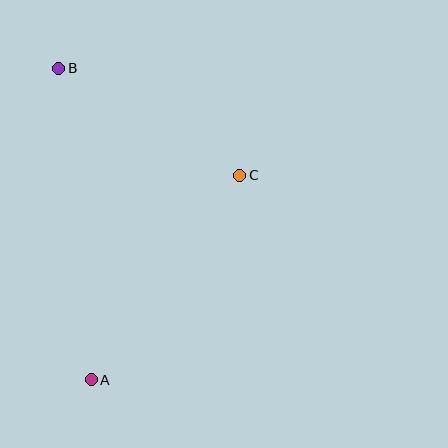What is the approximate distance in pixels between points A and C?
The distance between A and C is approximately 253 pixels.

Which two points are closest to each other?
Points B and C are closest to each other.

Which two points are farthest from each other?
Points A and B are farthest from each other.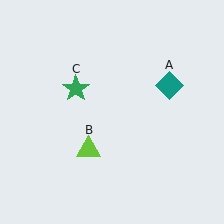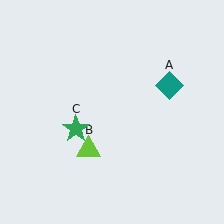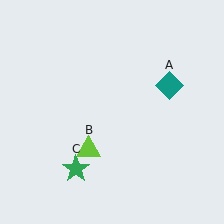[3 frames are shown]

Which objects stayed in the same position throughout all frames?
Teal diamond (object A) and lime triangle (object B) remained stationary.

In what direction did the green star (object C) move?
The green star (object C) moved down.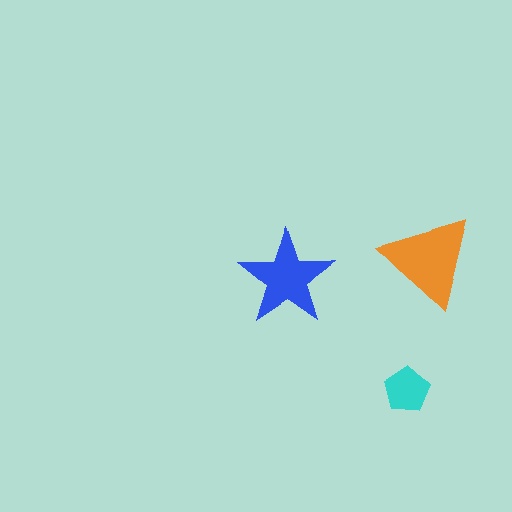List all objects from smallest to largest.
The cyan pentagon, the blue star, the orange triangle.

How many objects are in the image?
There are 3 objects in the image.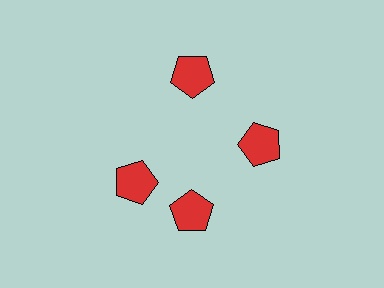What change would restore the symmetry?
The symmetry would be restored by rotating it back into even spacing with its neighbors so that all 4 pentagons sit at equal angles and equal distance from the center.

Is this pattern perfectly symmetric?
No. The 4 red pentagons are arranged in a ring, but one element near the 9 o'clock position is rotated out of alignment along the ring, breaking the 4-fold rotational symmetry.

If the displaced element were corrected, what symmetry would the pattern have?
It would have 4-fold rotational symmetry — the pattern would map onto itself every 90 degrees.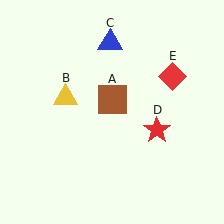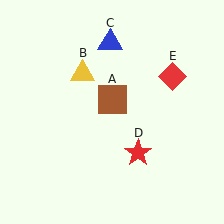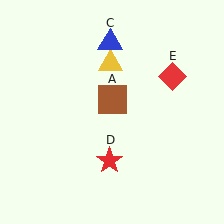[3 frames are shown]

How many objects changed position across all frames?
2 objects changed position: yellow triangle (object B), red star (object D).